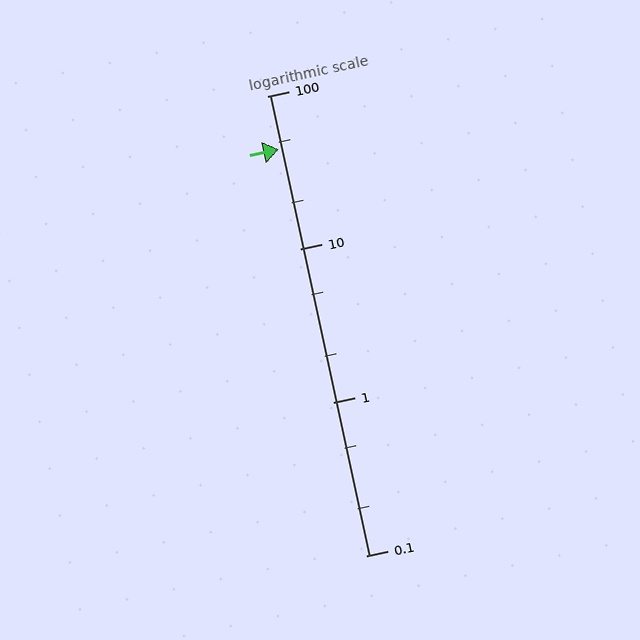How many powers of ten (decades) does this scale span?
The scale spans 3 decades, from 0.1 to 100.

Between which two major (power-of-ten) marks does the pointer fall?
The pointer is between 10 and 100.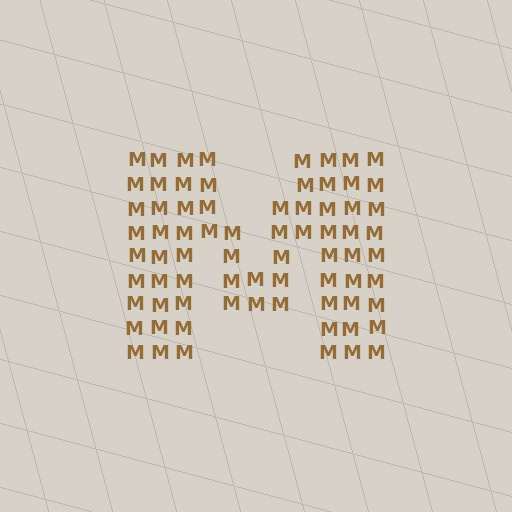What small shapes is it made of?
It is made of small letter M's.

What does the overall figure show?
The overall figure shows the letter M.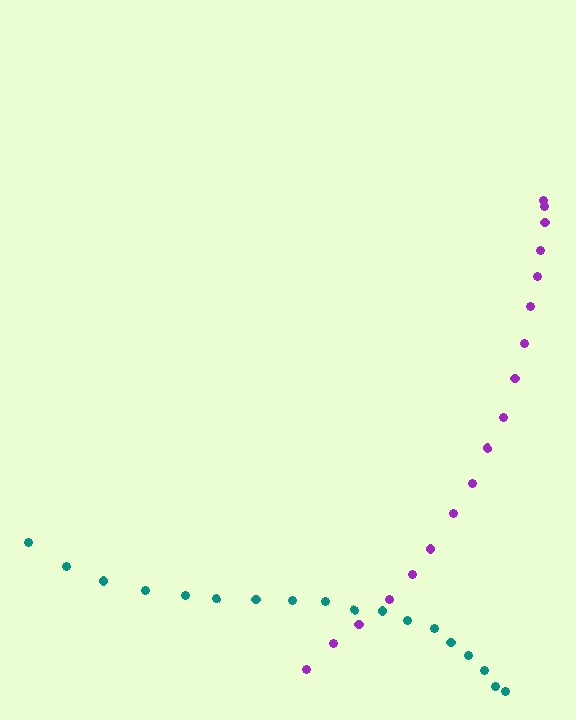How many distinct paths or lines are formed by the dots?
There are 2 distinct paths.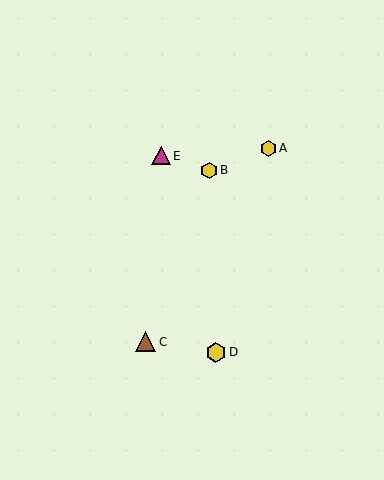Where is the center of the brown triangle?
The center of the brown triangle is at (146, 342).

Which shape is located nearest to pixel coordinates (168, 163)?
The magenta triangle (labeled E) at (161, 156) is nearest to that location.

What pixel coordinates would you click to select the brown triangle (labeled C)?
Click at (146, 342) to select the brown triangle C.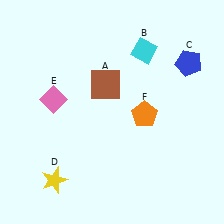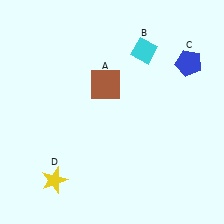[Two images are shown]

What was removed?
The pink diamond (E), the orange pentagon (F) were removed in Image 2.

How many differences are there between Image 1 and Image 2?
There are 2 differences between the two images.